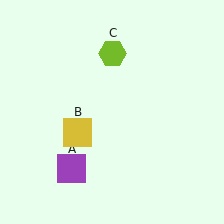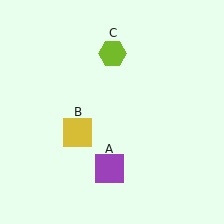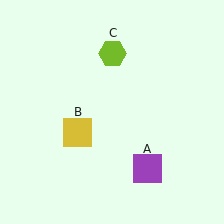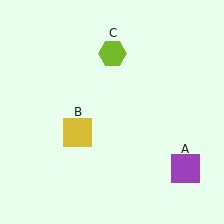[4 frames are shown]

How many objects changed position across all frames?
1 object changed position: purple square (object A).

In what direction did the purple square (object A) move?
The purple square (object A) moved right.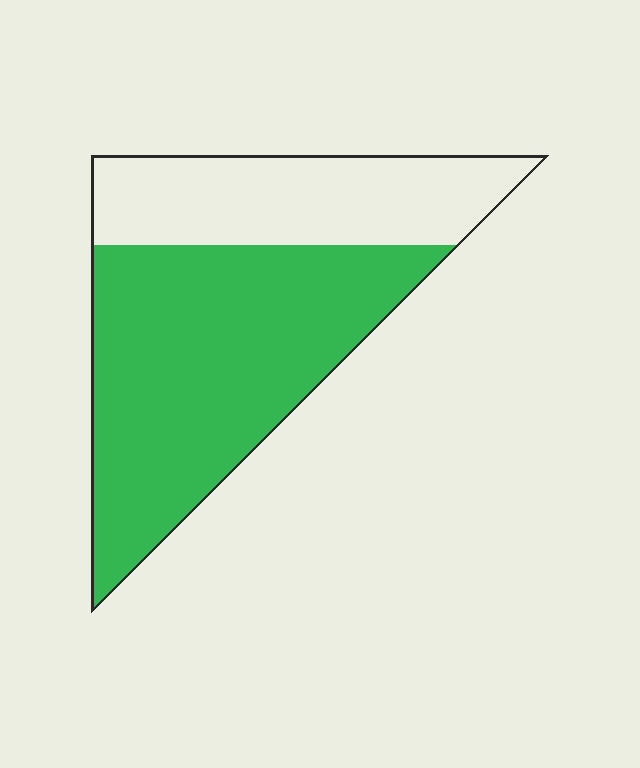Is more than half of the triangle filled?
Yes.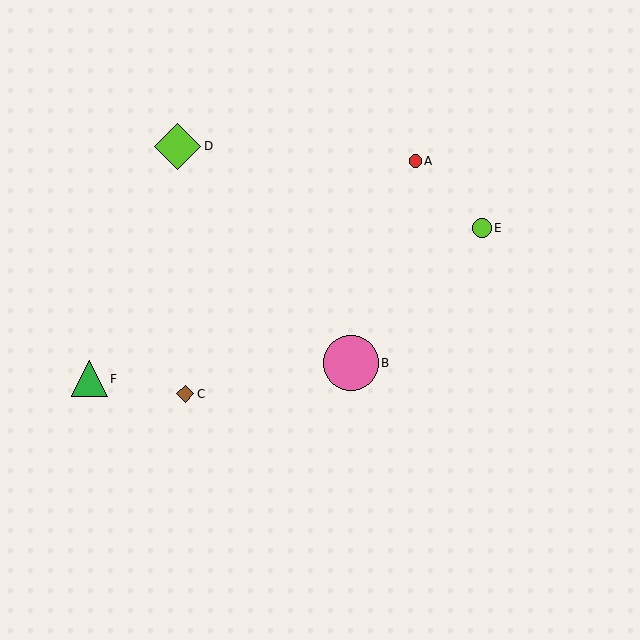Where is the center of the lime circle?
The center of the lime circle is at (482, 228).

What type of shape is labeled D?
Shape D is a lime diamond.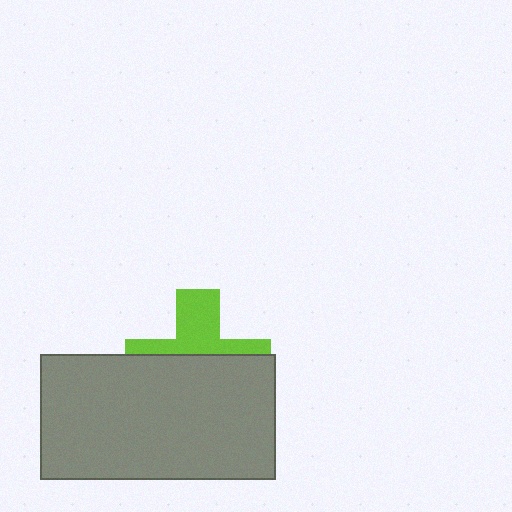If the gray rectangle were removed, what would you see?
You would see the complete lime cross.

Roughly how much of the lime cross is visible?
A small part of it is visible (roughly 39%).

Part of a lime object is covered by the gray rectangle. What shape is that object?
It is a cross.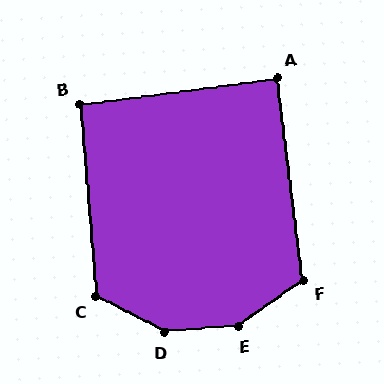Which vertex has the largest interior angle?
D, at approximately 149 degrees.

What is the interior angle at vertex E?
Approximately 149 degrees (obtuse).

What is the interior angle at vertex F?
Approximately 118 degrees (obtuse).